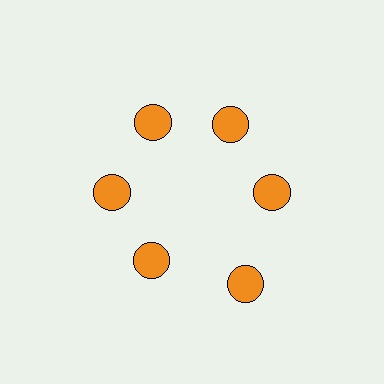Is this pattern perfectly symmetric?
No. The 6 orange circles are arranged in a ring, but one element near the 5 o'clock position is pushed outward from the center, breaking the 6-fold rotational symmetry.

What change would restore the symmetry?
The symmetry would be restored by moving it inward, back onto the ring so that all 6 circles sit at equal angles and equal distance from the center.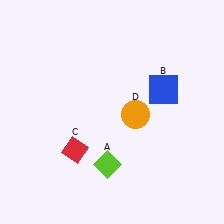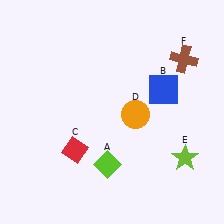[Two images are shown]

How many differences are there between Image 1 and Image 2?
There are 2 differences between the two images.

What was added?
A lime star (E), a brown cross (F) were added in Image 2.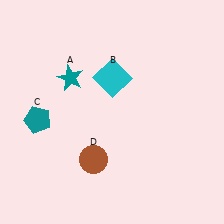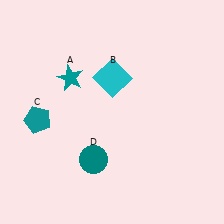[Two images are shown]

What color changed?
The circle (D) changed from brown in Image 1 to teal in Image 2.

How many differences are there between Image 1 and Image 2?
There is 1 difference between the two images.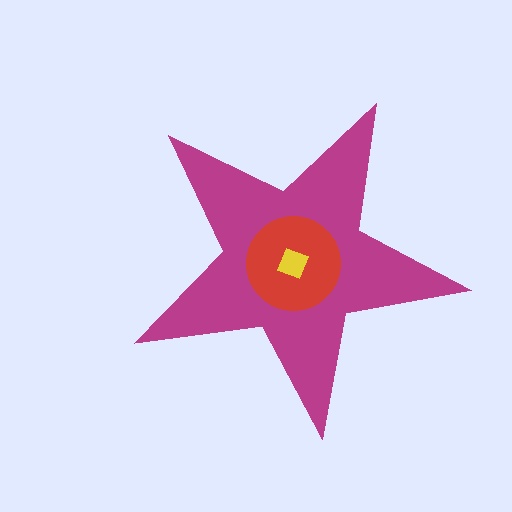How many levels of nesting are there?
3.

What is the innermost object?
The yellow square.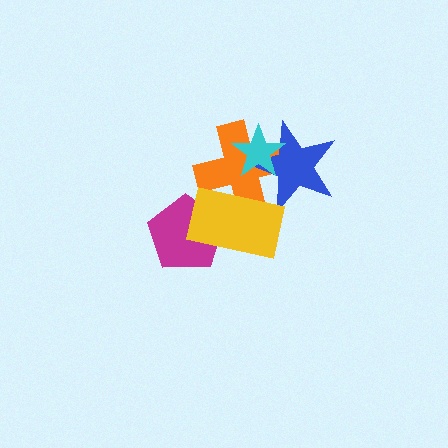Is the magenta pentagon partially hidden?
Yes, it is partially covered by another shape.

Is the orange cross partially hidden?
Yes, it is partially covered by another shape.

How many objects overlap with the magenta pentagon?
1 object overlaps with the magenta pentagon.